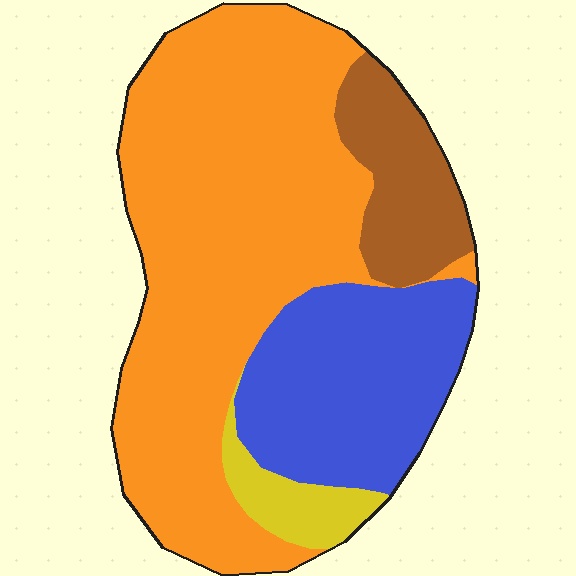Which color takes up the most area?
Orange, at roughly 60%.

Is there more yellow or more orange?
Orange.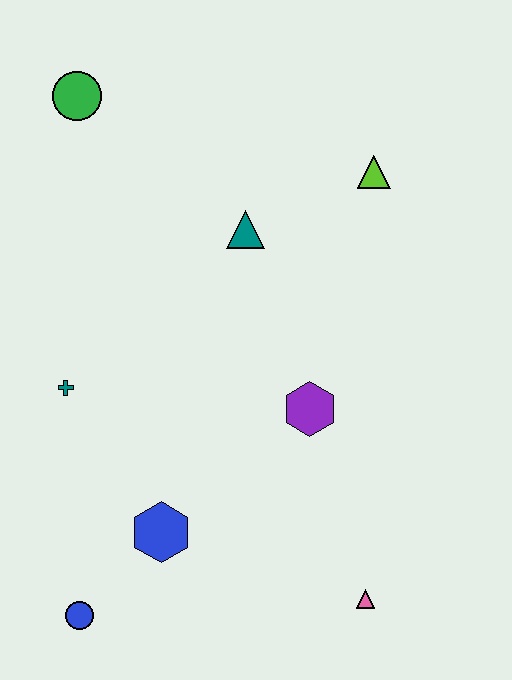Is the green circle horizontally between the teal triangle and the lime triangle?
No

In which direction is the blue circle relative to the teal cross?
The blue circle is below the teal cross.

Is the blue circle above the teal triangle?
No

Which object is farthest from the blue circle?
The lime triangle is farthest from the blue circle.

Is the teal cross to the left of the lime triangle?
Yes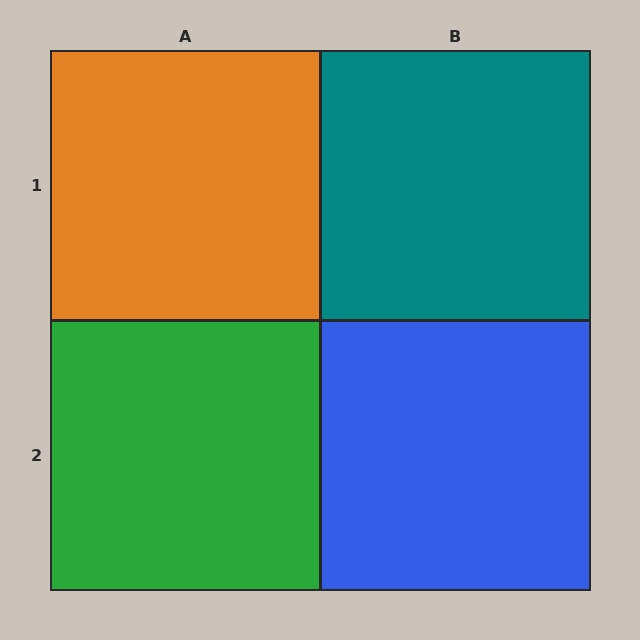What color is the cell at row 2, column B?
Blue.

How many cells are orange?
1 cell is orange.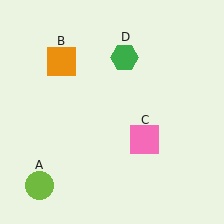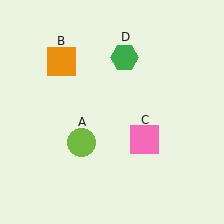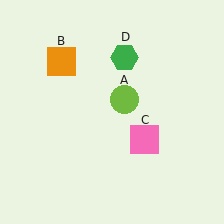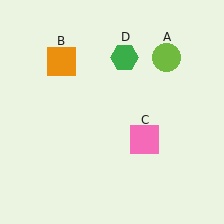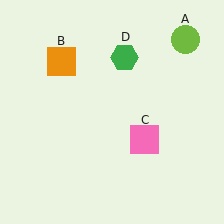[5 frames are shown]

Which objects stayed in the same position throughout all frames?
Orange square (object B) and pink square (object C) and green hexagon (object D) remained stationary.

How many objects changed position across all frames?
1 object changed position: lime circle (object A).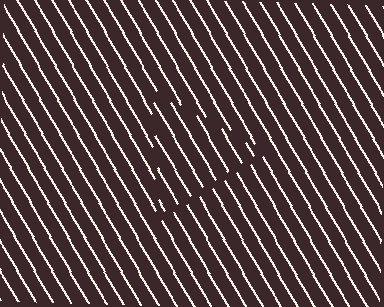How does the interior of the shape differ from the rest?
The interior of the shape contains the same grating, shifted by half a period — the contour is defined by the phase discontinuity where line-ends from the inner and outer gratings abut.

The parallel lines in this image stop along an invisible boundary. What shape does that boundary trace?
An illusory triangle. The interior of the shape contains the same grating, shifted by half a period — the contour is defined by the phase discontinuity where line-ends from the inner and outer gratings abut.